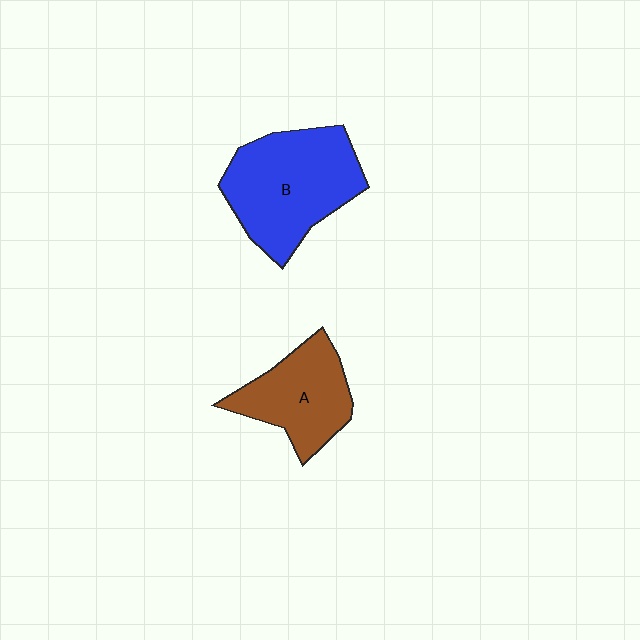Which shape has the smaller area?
Shape A (brown).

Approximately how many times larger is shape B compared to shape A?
Approximately 1.4 times.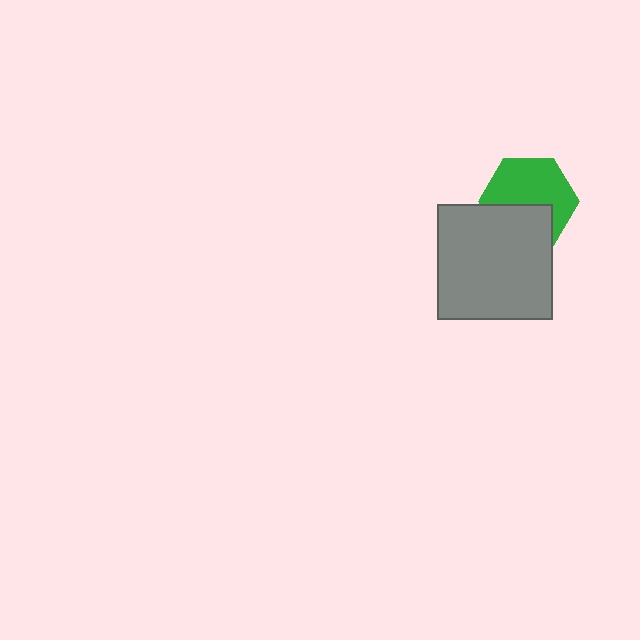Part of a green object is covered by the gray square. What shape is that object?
It is a hexagon.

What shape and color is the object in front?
The object in front is a gray square.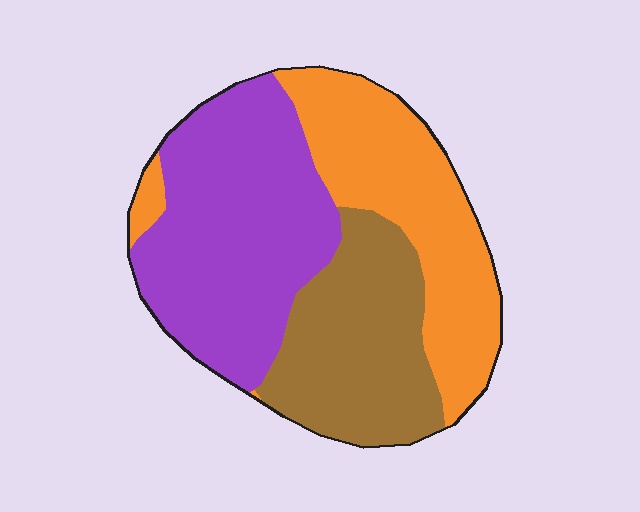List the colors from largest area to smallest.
From largest to smallest: purple, orange, brown.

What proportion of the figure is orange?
Orange covers 32% of the figure.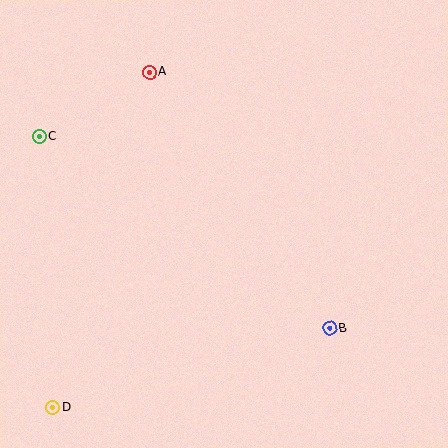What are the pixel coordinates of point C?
Point C is at (39, 136).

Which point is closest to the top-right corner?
Point A is closest to the top-right corner.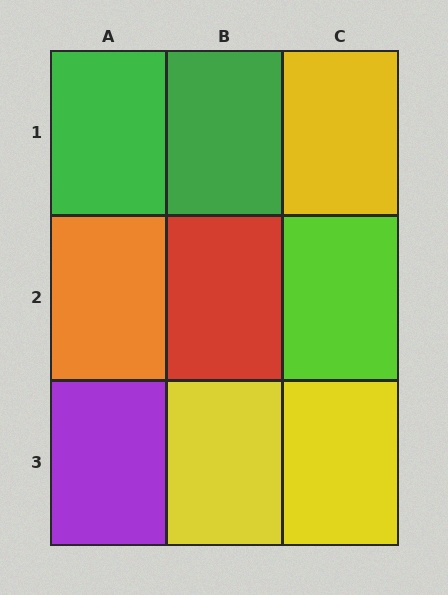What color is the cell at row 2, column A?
Orange.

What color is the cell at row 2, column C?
Lime.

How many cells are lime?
1 cell is lime.